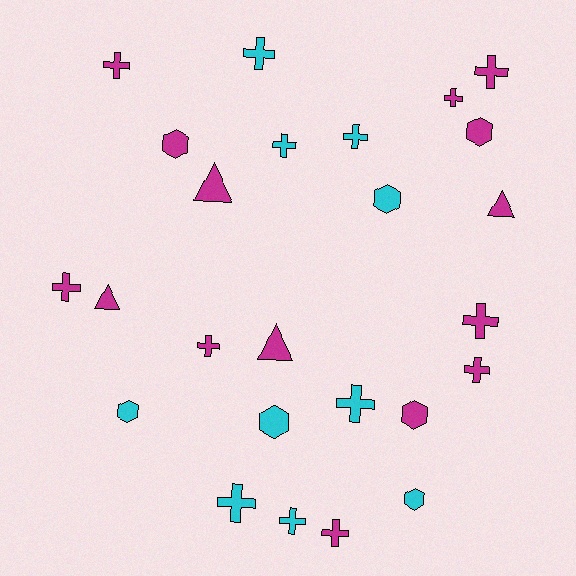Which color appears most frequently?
Magenta, with 15 objects.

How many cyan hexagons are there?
There are 4 cyan hexagons.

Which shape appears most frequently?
Cross, with 14 objects.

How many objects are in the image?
There are 25 objects.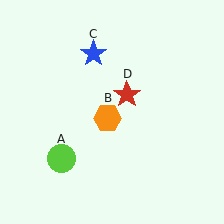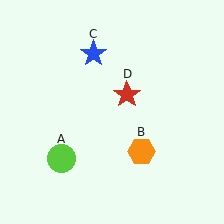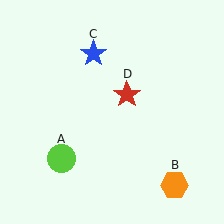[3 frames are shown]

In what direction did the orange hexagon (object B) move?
The orange hexagon (object B) moved down and to the right.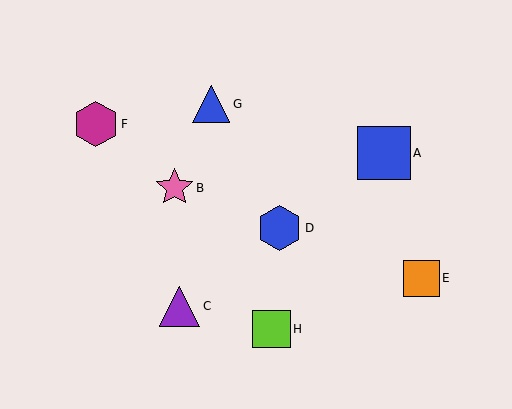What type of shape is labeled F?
Shape F is a magenta hexagon.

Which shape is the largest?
The blue square (labeled A) is the largest.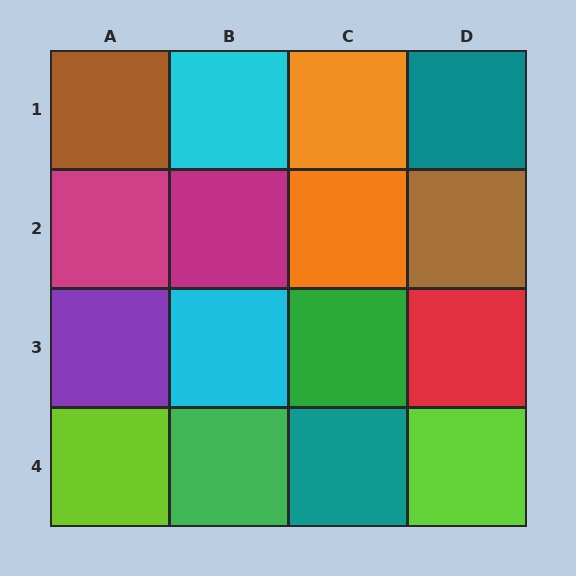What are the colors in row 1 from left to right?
Brown, cyan, orange, teal.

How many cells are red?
1 cell is red.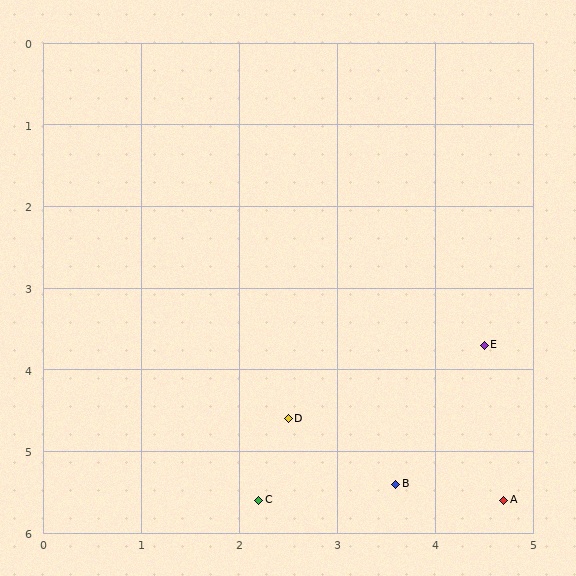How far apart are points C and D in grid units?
Points C and D are about 1.0 grid units apart.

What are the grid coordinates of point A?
Point A is at approximately (4.7, 5.6).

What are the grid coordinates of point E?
Point E is at approximately (4.5, 3.7).